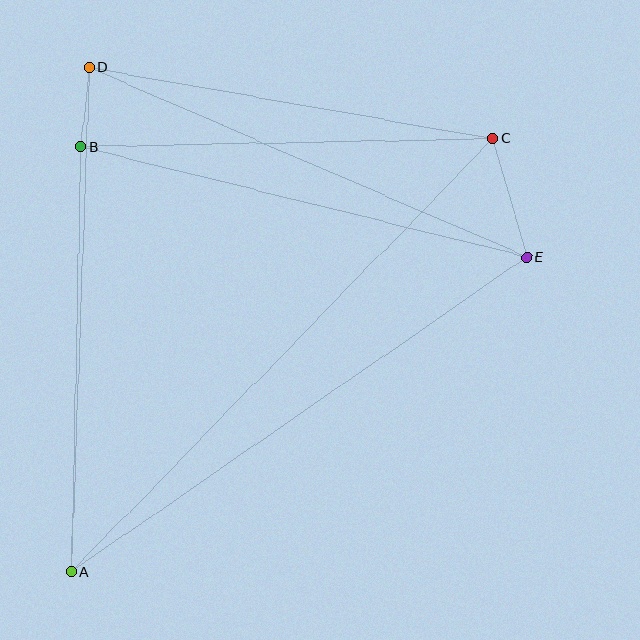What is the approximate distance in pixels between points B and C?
The distance between B and C is approximately 412 pixels.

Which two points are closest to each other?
Points B and D are closest to each other.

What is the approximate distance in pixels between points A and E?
The distance between A and E is approximately 554 pixels.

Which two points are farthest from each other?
Points A and C are farthest from each other.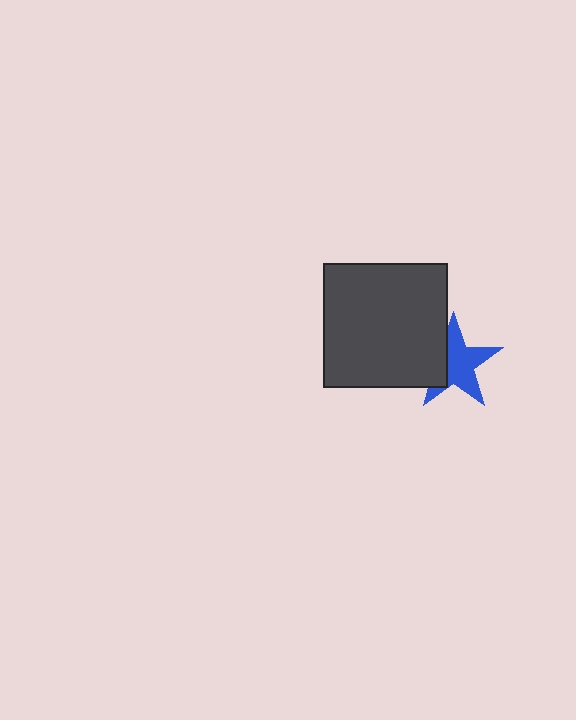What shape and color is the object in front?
The object in front is a dark gray square.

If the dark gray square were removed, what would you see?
You would see the complete blue star.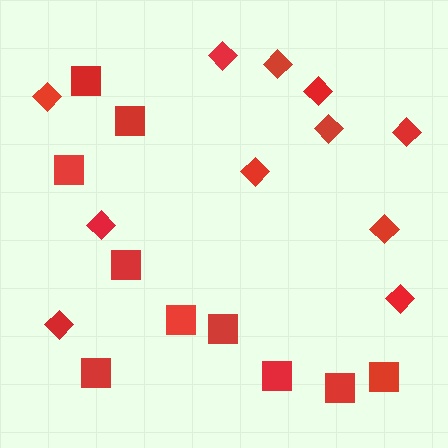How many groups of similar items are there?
There are 2 groups: one group of squares (10) and one group of diamonds (11).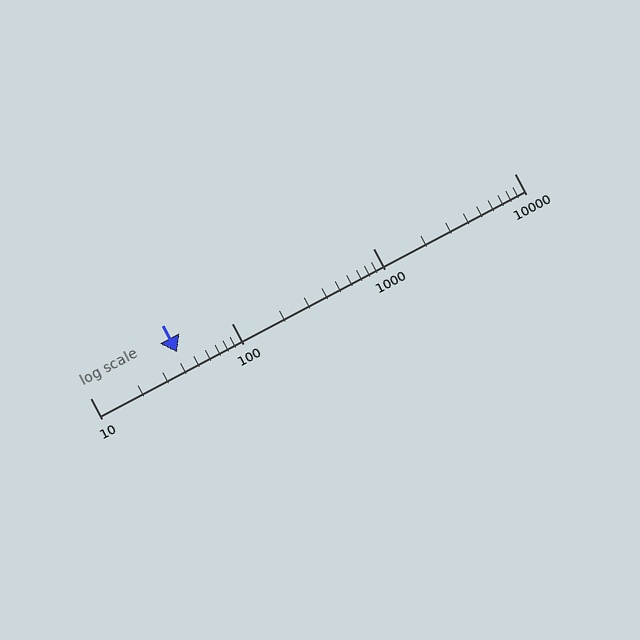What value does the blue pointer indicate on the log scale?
The pointer indicates approximately 41.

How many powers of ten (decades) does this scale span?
The scale spans 3 decades, from 10 to 10000.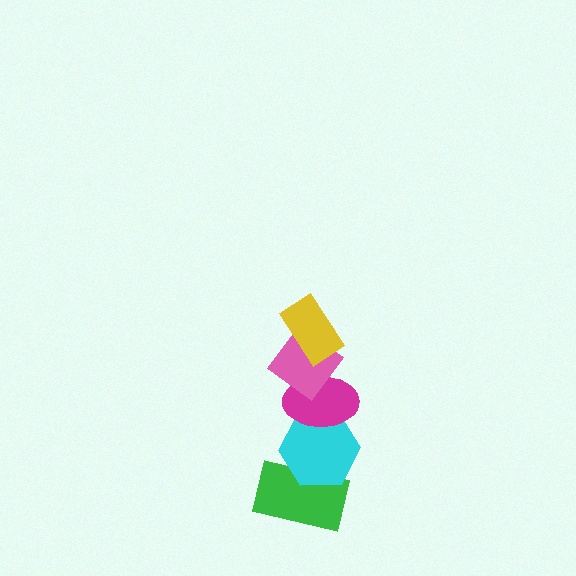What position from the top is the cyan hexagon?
The cyan hexagon is 4th from the top.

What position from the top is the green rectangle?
The green rectangle is 5th from the top.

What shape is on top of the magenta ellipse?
The pink diamond is on top of the magenta ellipse.